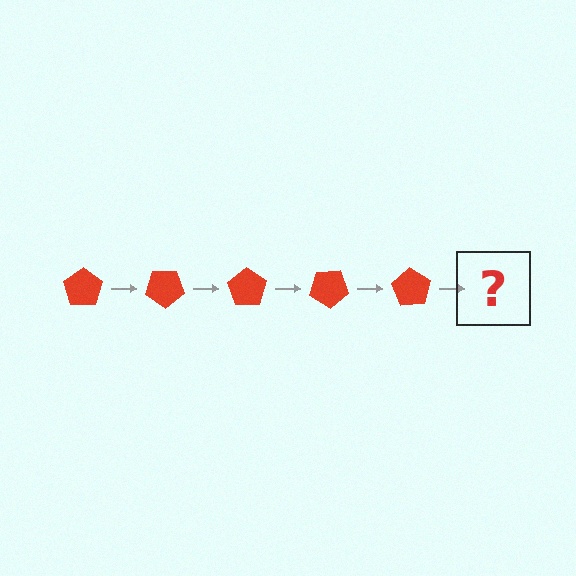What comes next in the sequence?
The next element should be a red pentagon rotated 175 degrees.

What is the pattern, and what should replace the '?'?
The pattern is that the pentagon rotates 35 degrees each step. The '?' should be a red pentagon rotated 175 degrees.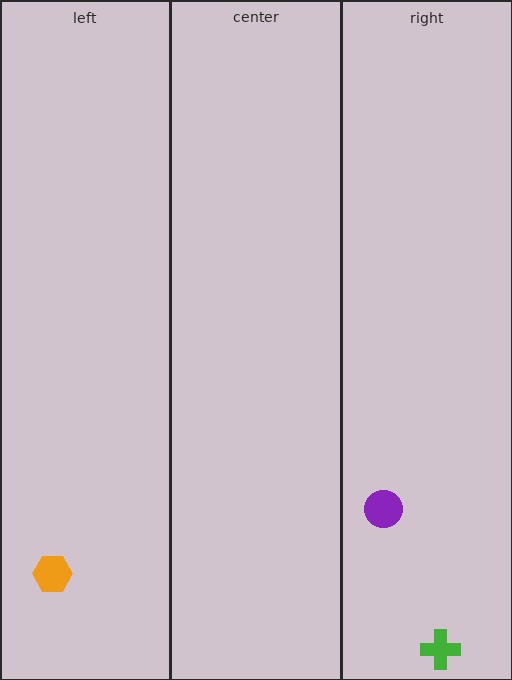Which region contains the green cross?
The right region.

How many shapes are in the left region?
1.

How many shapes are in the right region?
2.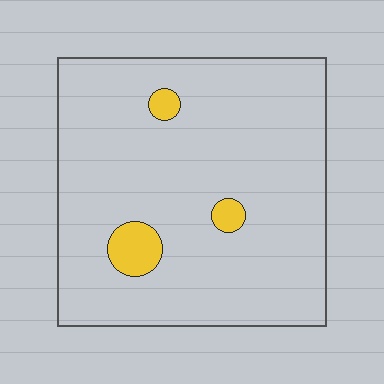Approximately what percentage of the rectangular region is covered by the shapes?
Approximately 5%.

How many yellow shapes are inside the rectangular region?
3.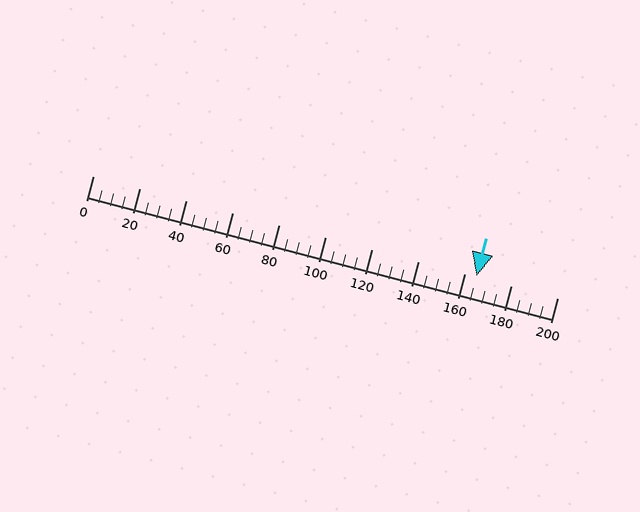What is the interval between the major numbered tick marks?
The major tick marks are spaced 20 units apart.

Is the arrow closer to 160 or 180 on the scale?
The arrow is closer to 160.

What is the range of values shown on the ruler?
The ruler shows values from 0 to 200.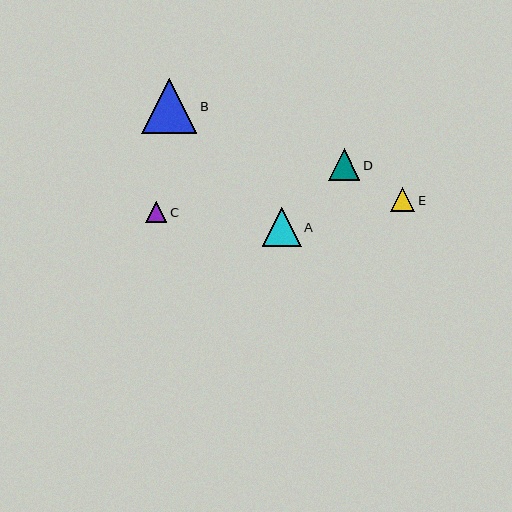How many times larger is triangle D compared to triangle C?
Triangle D is approximately 1.5 times the size of triangle C.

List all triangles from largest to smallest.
From largest to smallest: B, A, D, E, C.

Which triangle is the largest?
Triangle B is the largest with a size of approximately 55 pixels.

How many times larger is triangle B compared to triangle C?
Triangle B is approximately 2.5 times the size of triangle C.